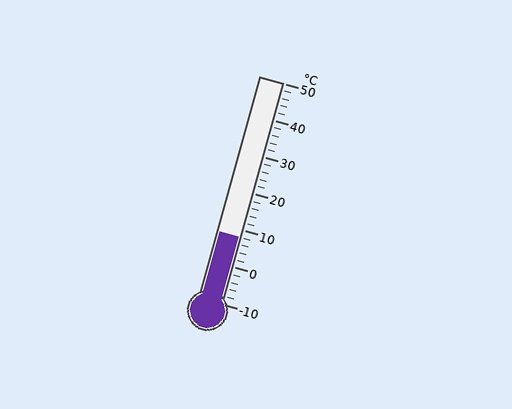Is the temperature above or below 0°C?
The temperature is above 0°C.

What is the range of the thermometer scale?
The thermometer scale ranges from -10°C to 50°C.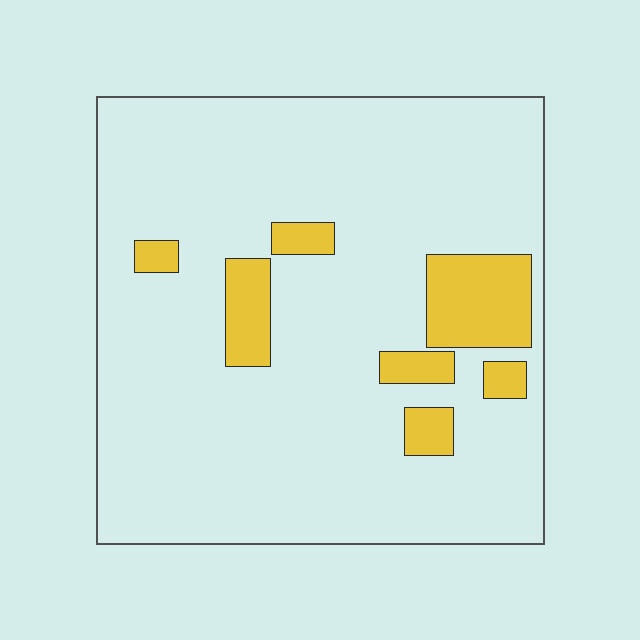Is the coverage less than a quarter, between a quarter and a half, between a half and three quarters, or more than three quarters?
Less than a quarter.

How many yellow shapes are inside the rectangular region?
7.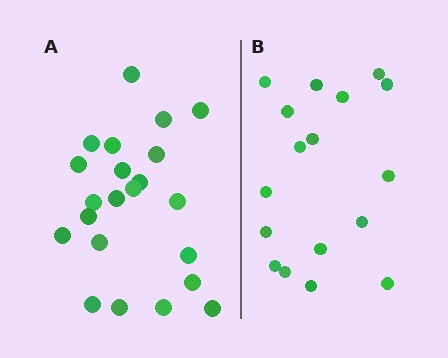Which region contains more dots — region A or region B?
Region A (the left region) has more dots.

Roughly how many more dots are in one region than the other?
Region A has about 5 more dots than region B.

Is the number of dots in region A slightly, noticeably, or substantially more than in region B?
Region A has noticeably more, but not dramatically so. The ratio is roughly 1.3 to 1.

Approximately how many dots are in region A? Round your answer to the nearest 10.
About 20 dots. (The exact count is 22, which rounds to 20.)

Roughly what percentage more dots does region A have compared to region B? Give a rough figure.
About 30% more.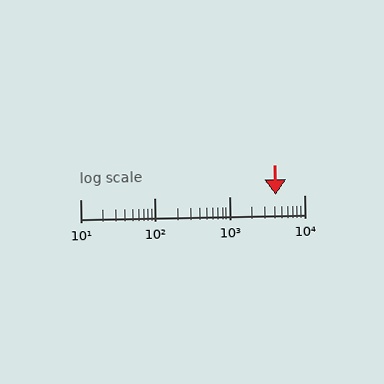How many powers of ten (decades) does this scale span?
The scale spans 3 decades, from 10 to 10000.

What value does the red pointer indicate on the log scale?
The pointer indicates approximately 4100.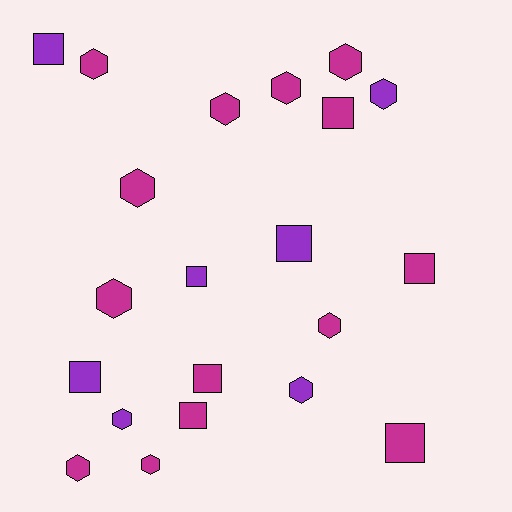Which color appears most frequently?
Magenta, with 14 objects.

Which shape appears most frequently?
Hexagon, with 12 objects.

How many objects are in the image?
There are 21 objects.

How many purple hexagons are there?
There are 3 purple hexagons.